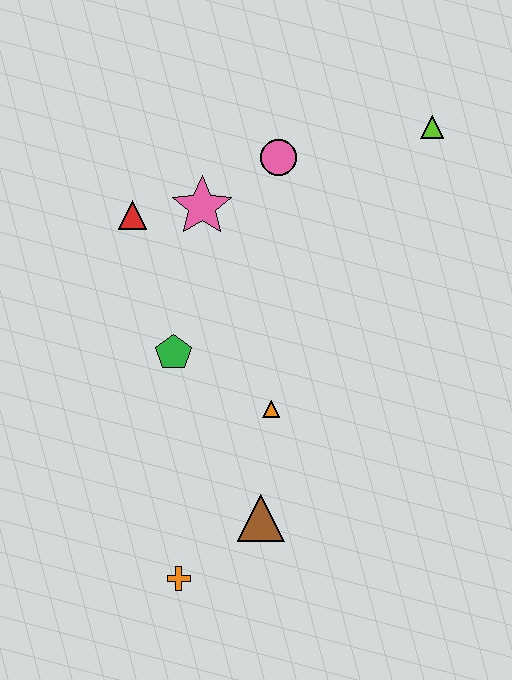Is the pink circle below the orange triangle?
No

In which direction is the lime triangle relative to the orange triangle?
The lime triangle is above the orange triangle.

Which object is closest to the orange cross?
The brown triangle is closest to the orange cross.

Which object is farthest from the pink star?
The orange cross is farthest from the pink star.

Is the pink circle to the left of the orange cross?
No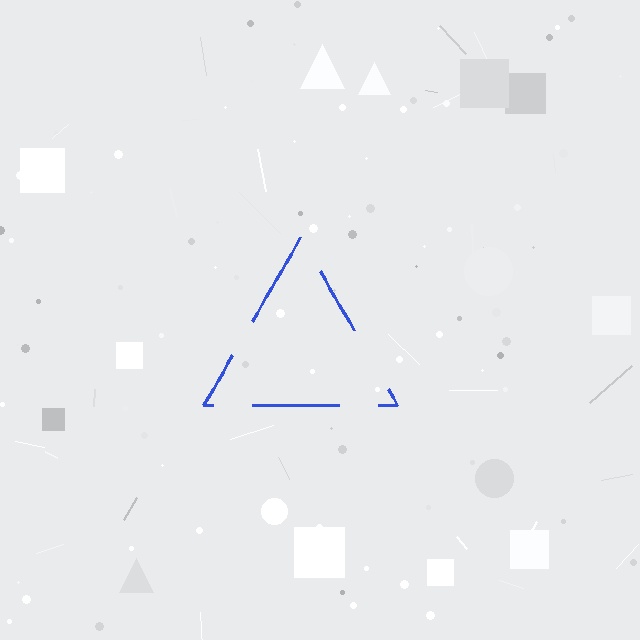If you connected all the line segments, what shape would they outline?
They would outline a triangle.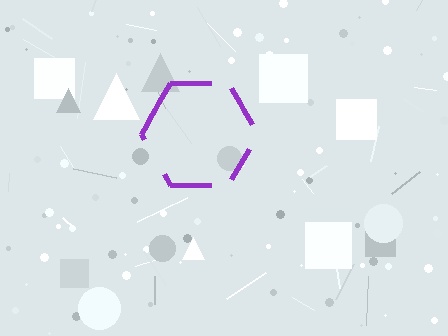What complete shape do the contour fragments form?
The contour fragments form a hexagon.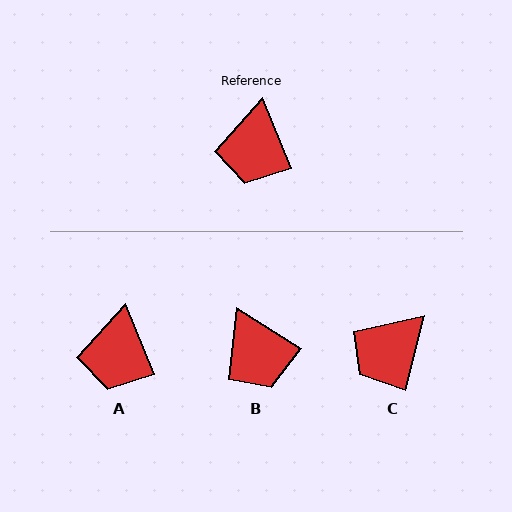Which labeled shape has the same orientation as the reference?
A.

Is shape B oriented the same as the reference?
No, it is off by about 35 degrees.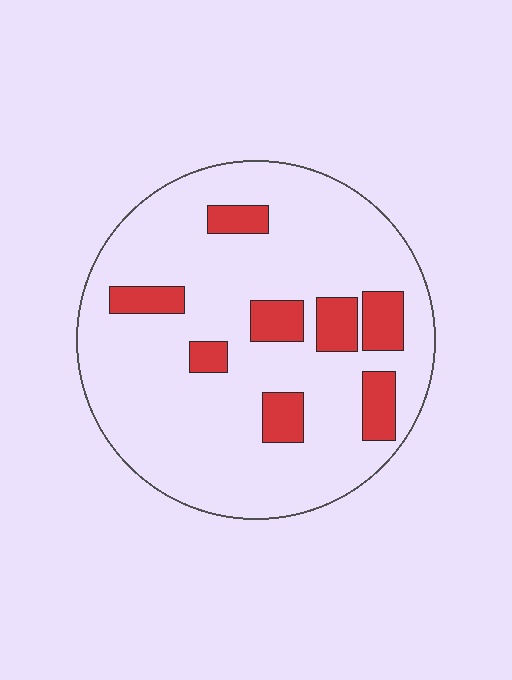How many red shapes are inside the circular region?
8.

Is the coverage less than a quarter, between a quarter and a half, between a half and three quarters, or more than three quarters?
Less than a quarter.